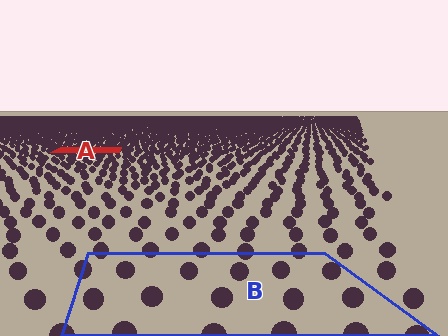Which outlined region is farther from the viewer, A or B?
Region A is farther from the viewer — the texture elements inside it appear smaller and more densely packed.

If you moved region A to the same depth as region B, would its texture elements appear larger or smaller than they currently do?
They would appear larger. At a closer depth, the same texture elements are projected at a bigger on-screen size.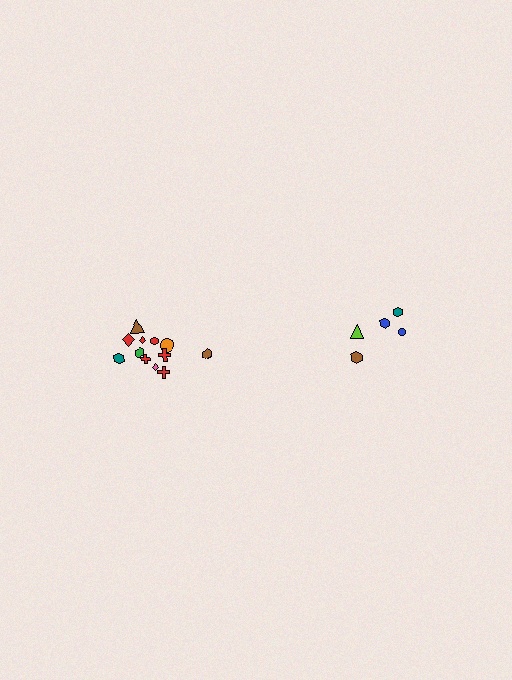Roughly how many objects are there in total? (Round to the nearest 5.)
Roughly 15 objects in total.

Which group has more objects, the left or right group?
The left group.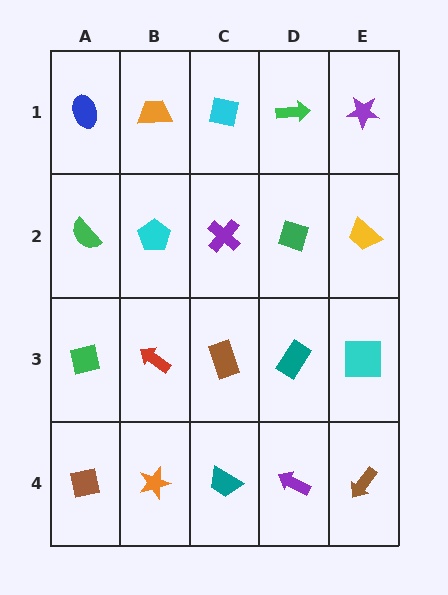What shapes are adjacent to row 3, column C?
A purple cross (row 2, column C), a teal trapezoid (row 4, column C), a red arrow (row 3, column B), a teal rectangle (row 3, column D).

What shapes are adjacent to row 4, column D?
A teal rectangle (row 3, column D), a teal trapezoid (row 4, column C), a brown arrow (row 4, column E).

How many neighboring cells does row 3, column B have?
4.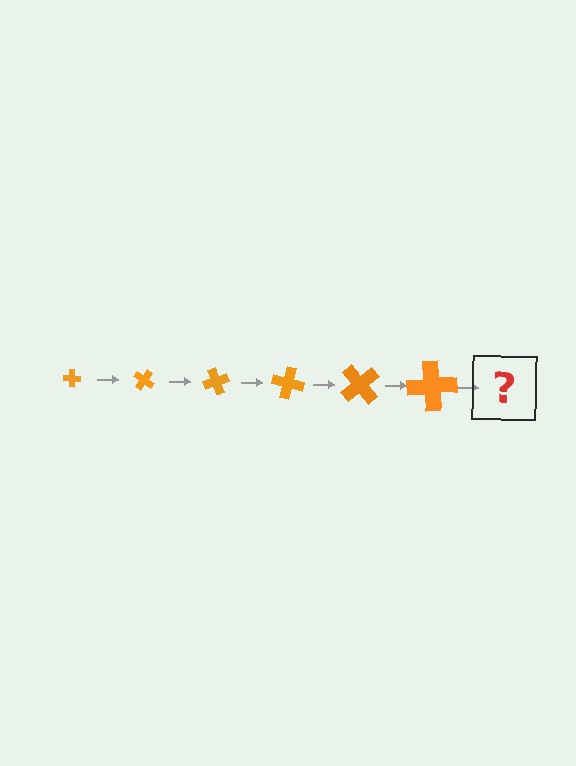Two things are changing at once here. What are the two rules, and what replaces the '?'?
The two rules are that the cross grows larger each step and it rotates 35 degrees each step. The '?' should be a cross, larger than the previous one and rotated 210 degrees from the start.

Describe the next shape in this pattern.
It should be a cross, larger than the previous one and rotated 210 degrees from the start.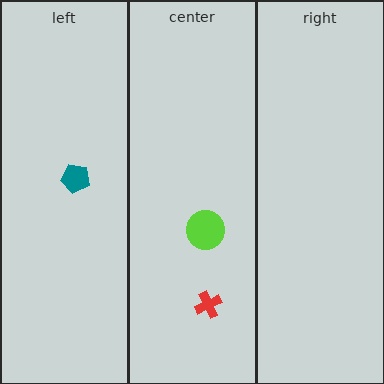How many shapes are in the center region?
2.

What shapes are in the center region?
The red cross, the lime circle.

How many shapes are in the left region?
1.